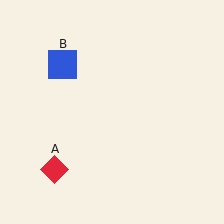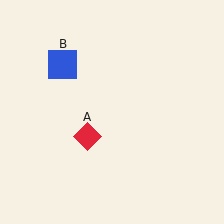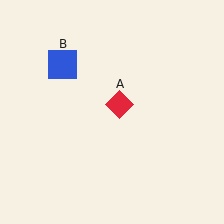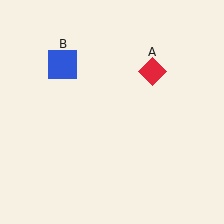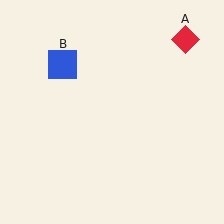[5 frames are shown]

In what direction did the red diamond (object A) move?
The red diamond (object A) moved up and to the right.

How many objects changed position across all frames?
1 object changed position: red diamond (object A).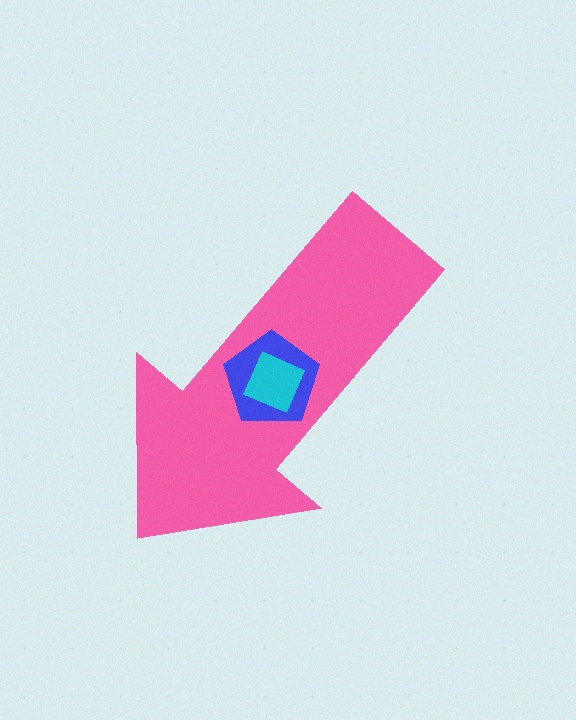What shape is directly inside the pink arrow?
The blue pentagon.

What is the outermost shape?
The pink arrow.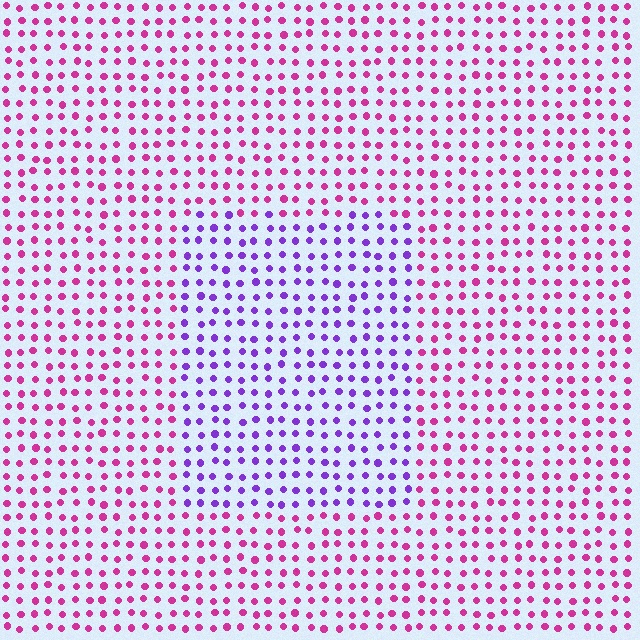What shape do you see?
I see a rectangle.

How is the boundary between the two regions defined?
The boundary is defined purely by a slight shift in hue (about 50 degrees). Spacing, size, and orientation are identical on both sides.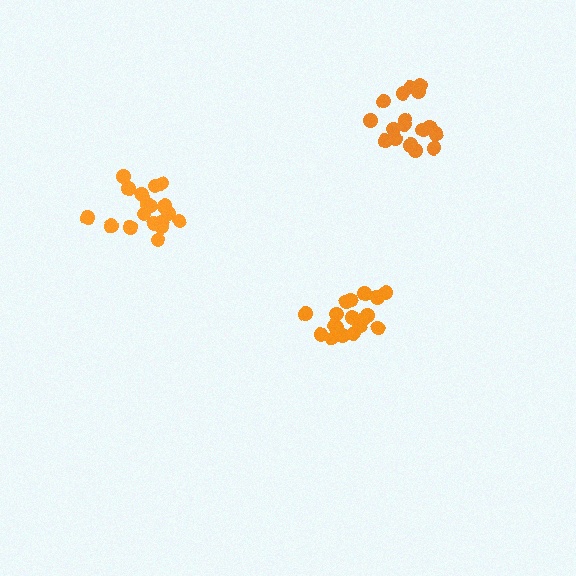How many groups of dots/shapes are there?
There are 3 groups.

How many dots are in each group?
Group 1: 18 dots, Group 2: 18 dots, Group 3: 17 dots (53 total).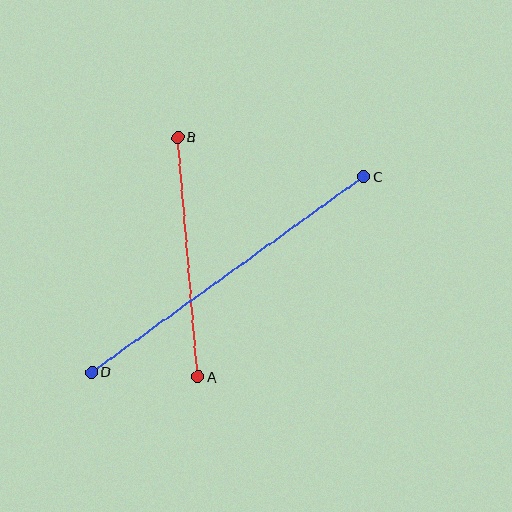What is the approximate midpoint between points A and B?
The midpoint is at approximately (188, 257) pixels.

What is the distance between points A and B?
The distance is approximately 241 pixels.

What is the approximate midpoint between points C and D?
The midpoint is at approximately (228, 274) pixels.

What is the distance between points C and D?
The distance is approximately 335 pixels.